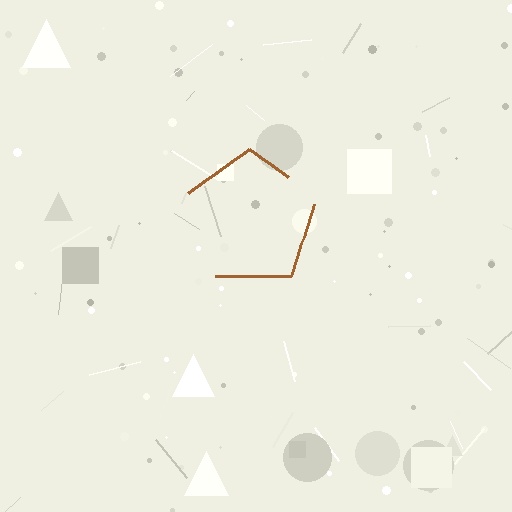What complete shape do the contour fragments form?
The contour fragments form a pentagon.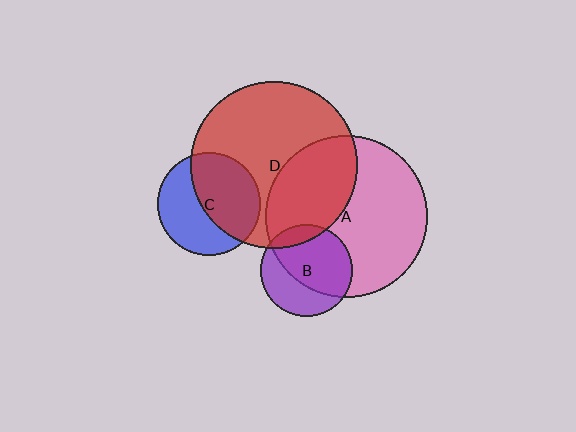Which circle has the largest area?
Circle D (red).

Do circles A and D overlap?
Yes.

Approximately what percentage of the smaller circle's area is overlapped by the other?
Approximately 35%.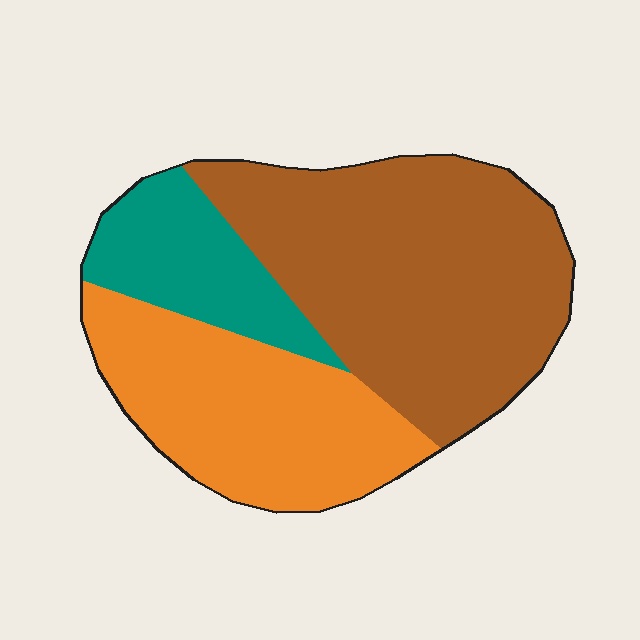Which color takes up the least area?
Teal, at roughly 15%.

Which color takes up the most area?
Brown, at roughly 50%.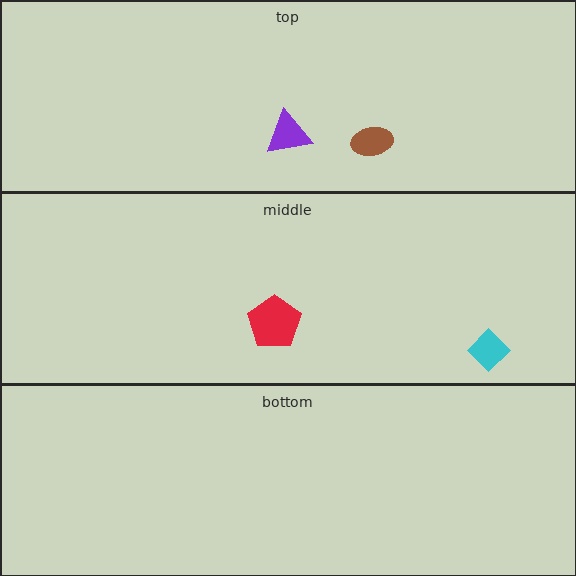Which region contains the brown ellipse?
The top region.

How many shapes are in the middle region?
2.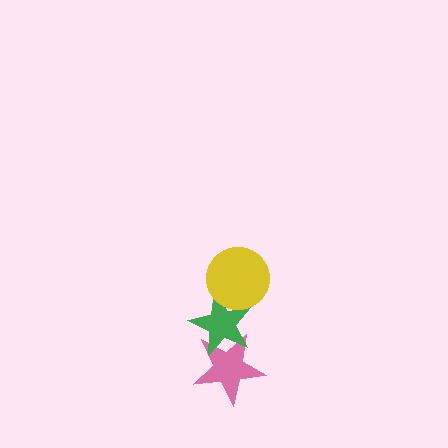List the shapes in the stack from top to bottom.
From top to bottom: the yellow circle, the green star, the pink star.